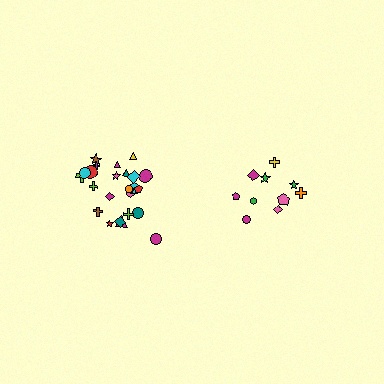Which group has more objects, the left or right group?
The left group.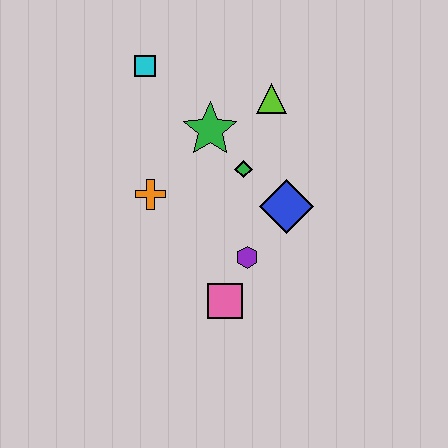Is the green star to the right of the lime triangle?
No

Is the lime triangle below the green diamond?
No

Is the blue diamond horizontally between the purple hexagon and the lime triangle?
No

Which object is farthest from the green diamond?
The cyan square is farthest from the green diamond.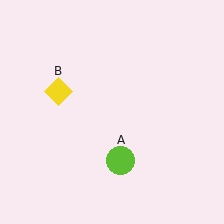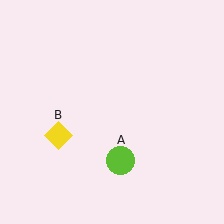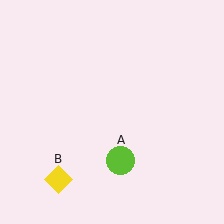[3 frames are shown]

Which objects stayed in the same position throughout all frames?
Lime circle (object A) remained stationary.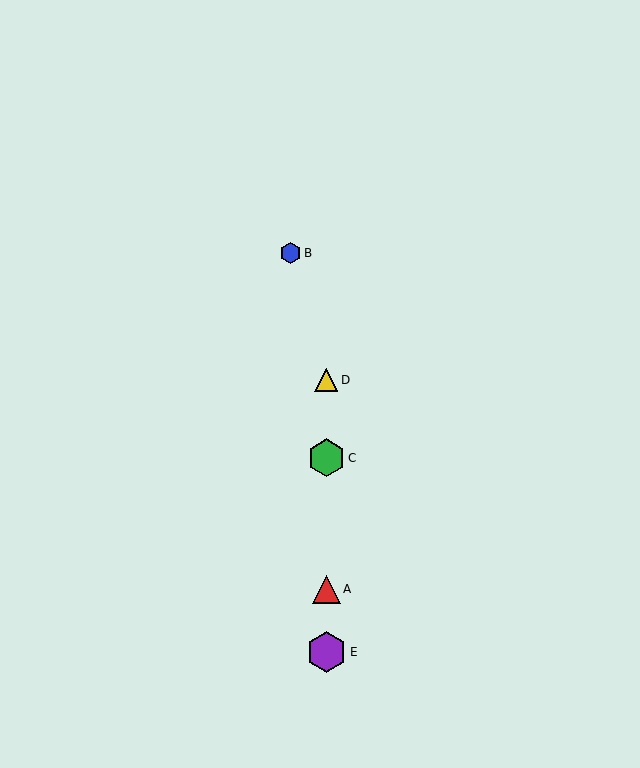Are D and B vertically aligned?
No, D is at x≈326 and B is at x≈291.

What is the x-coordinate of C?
Object C is at x≈326.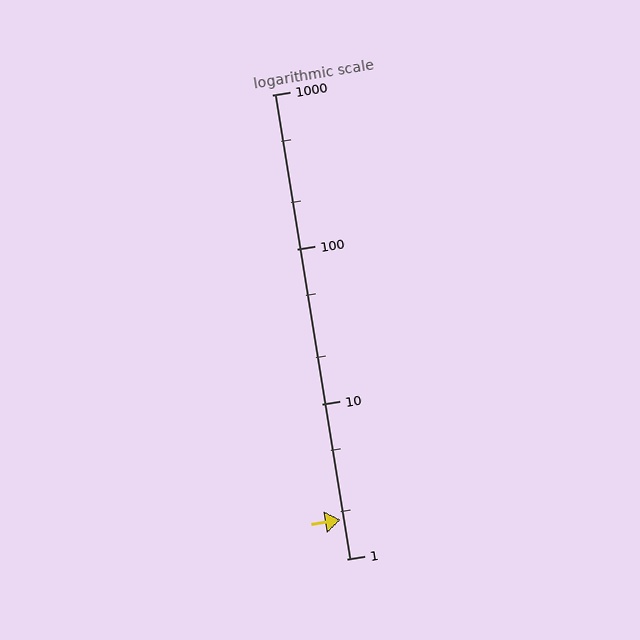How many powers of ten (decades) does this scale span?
The scale spans 3 decades, from 1 to 1000.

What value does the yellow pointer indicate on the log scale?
The pointer indicates approximately 1.8.